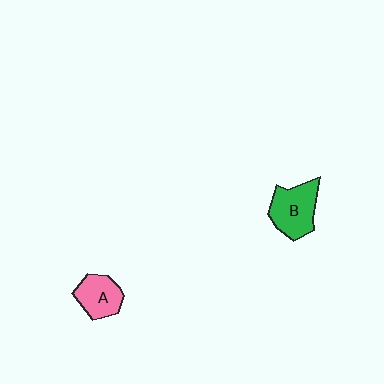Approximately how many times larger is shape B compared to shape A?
Approximately 1.3 times.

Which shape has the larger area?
Shape B (green).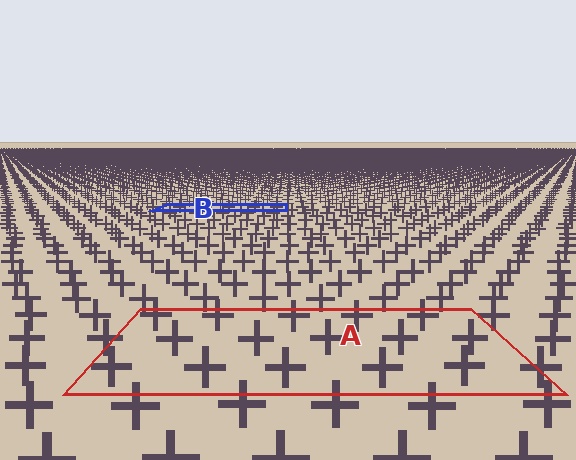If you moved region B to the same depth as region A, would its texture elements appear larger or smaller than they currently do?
They would appear larger. At a closer depth, the same texture elements are projected at a bigger on-screen size.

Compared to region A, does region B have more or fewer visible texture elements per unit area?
Region B has more texture elements per unit area — they are packed more densely because it is farther away.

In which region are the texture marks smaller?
The texture marks are smaller in region B, because it is farther away.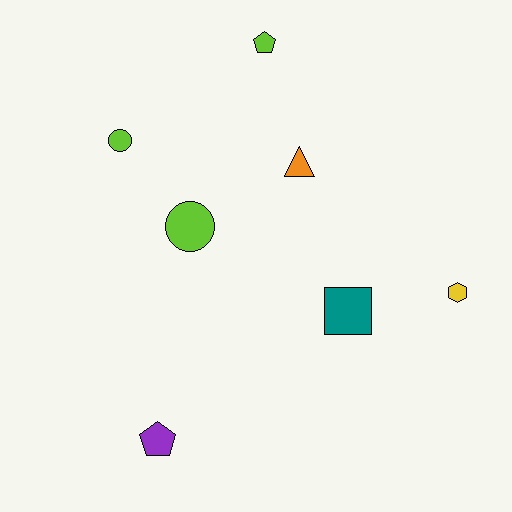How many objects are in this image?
There are 7 objects.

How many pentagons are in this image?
There are 2 pentagons.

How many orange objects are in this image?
There is 1 orange object.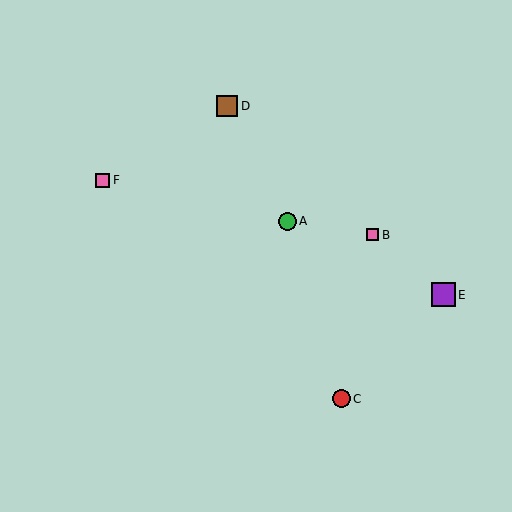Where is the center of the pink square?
The center of the pink square is at (103, 180).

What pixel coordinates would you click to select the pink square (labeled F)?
Click at (103, 180) to select the pink square F.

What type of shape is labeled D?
Shape D is a brown square.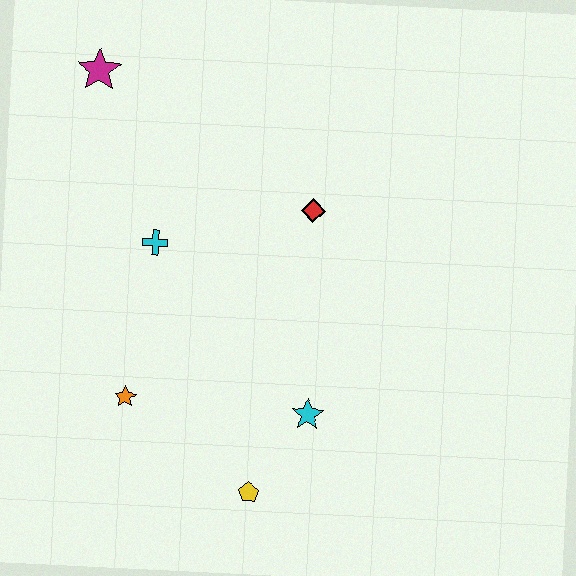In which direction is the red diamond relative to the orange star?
The red diamond is above the orange star.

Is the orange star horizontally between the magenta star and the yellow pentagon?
Yes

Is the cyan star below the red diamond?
Yes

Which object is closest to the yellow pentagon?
The cyan star is closest to the yellow pentagon.